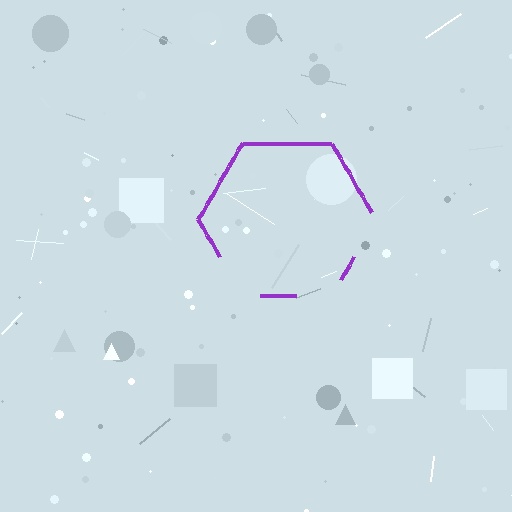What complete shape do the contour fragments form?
The contour fragments form a hexagon.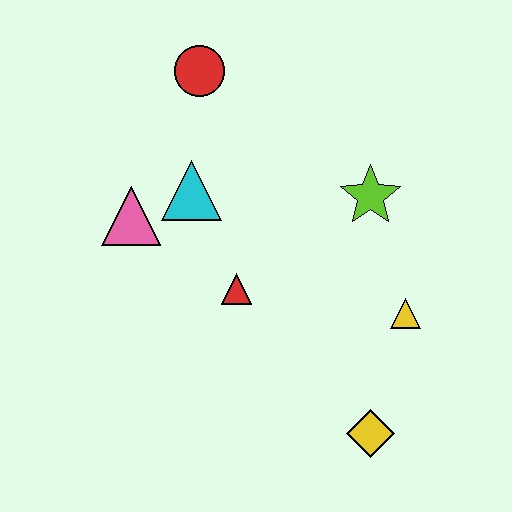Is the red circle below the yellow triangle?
No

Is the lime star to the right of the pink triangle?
Yes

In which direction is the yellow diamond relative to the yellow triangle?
The yellow diamond is below the yellow triangle.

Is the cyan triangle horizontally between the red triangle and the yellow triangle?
No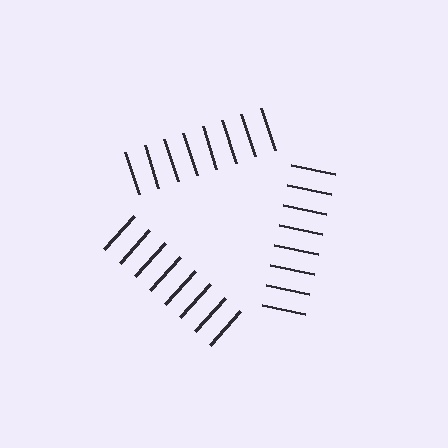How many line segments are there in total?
24 — 8 along each of the 3 edges.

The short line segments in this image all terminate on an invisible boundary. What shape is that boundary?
An illusory triangle — the line segments terminate on its edges but no continuous stroke is drawn.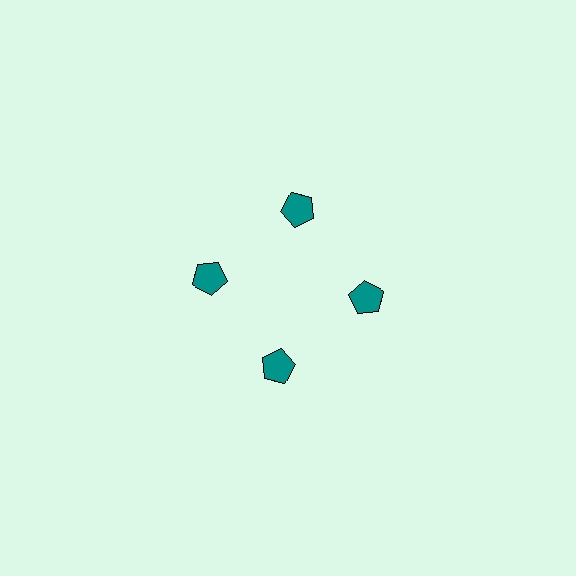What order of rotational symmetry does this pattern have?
This pattern has 4-fold rotational symmetry.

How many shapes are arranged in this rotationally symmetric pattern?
There are 4 shapes, arranged in 4 groups of 1.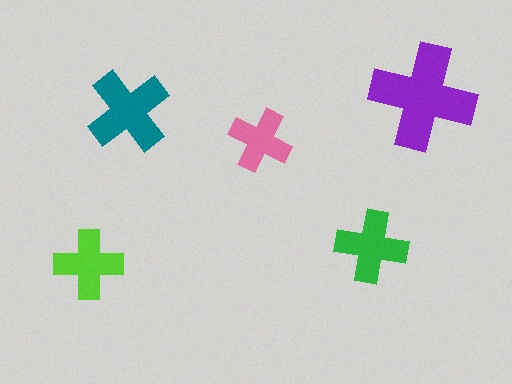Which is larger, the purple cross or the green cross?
The purple one.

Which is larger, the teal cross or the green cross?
The teal one.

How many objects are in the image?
There are 5 objects in the image.